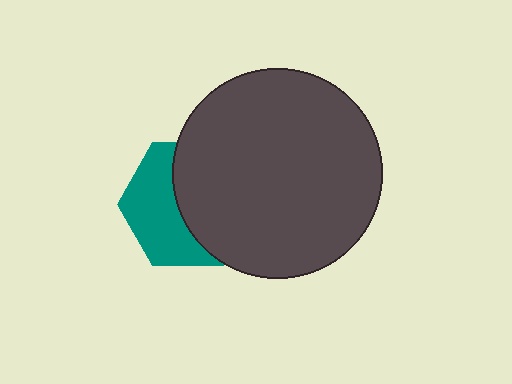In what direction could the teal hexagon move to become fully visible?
The teal hexagon could move left. That would shift it out from behind the dark gray circle entirely.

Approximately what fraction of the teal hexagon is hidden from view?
Roughly 54% of the teal hexagon is hidden behind the dark gray circle.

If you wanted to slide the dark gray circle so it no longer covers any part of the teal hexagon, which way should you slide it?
Slide it right — that is the most direct way to separate the two shapes.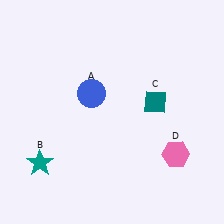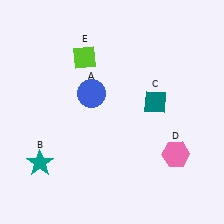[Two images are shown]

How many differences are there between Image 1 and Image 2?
There is 1 difference between the two images.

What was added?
A lime diamond (E) was added in Image 2.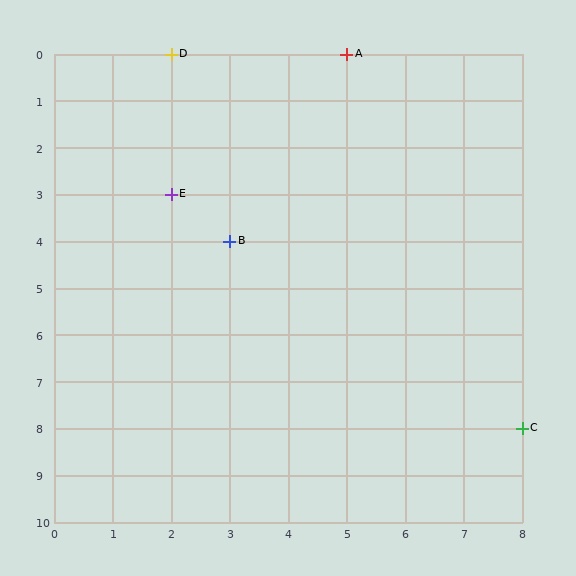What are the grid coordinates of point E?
Point E is at grid coordinates (2, 3).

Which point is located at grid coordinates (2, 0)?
Point D is at (2, 0).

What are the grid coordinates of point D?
Point D is at grid coordinates (2, 0).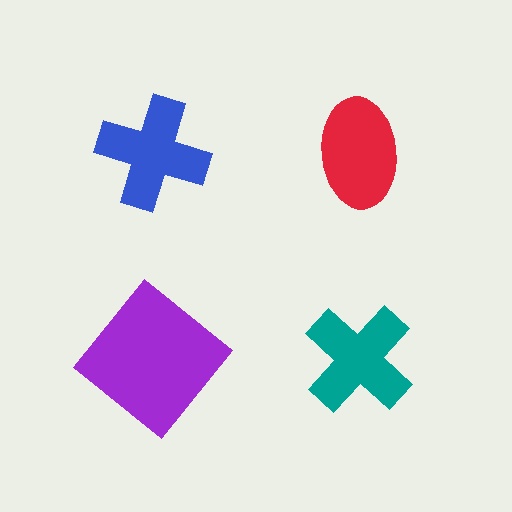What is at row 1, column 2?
A red ellipse.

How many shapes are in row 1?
2 shapes.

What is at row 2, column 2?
A teal cross.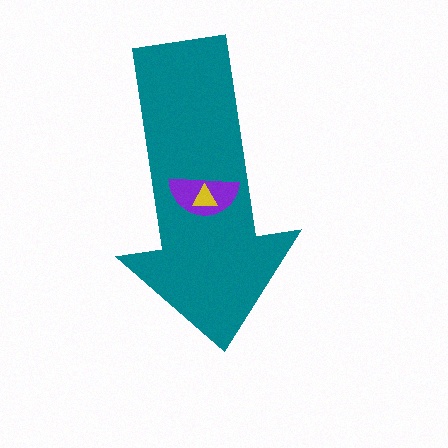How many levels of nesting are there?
3.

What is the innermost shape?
The yellow triangle.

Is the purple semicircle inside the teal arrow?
Yes.